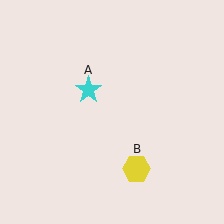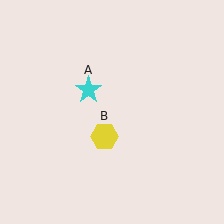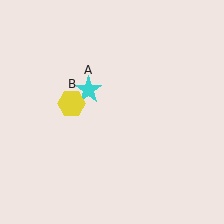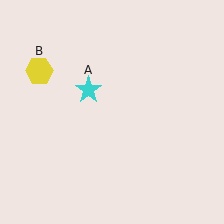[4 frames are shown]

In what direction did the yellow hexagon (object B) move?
The yellow hexagon (object B) moved up and to the left.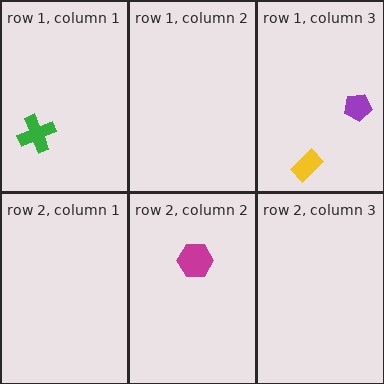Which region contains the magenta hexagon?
The row 2, column 2 region.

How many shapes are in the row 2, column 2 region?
1.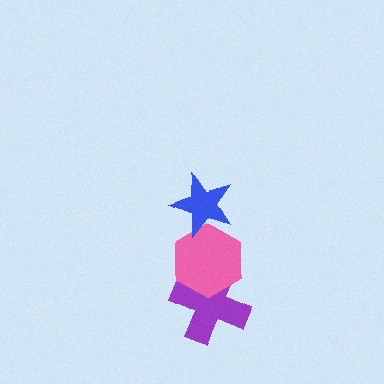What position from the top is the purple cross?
The purple cross is 3rd from the top.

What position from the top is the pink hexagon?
The pink hexagon is 2nd from the top.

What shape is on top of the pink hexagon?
The blue star is on top of the pink hexagon.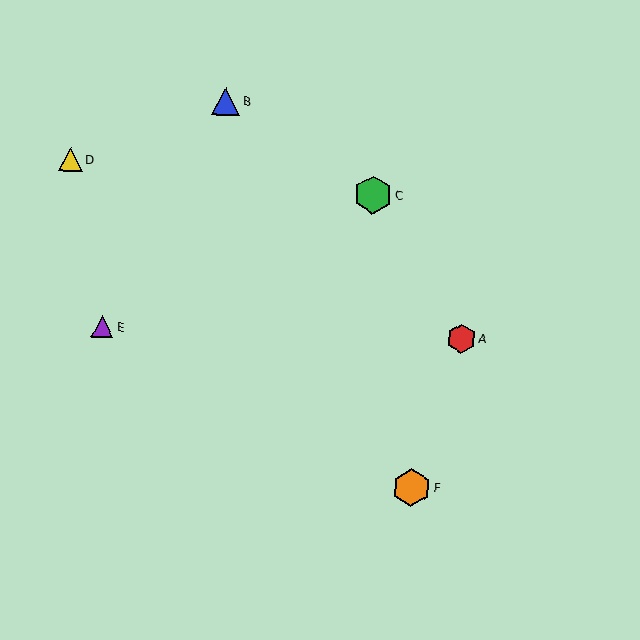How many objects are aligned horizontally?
2 objects (A, E) are aligned horizontally.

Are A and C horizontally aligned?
No, A is at y≈338 and C is at y≈195.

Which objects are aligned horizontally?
Objects A, E are aligned horizontally.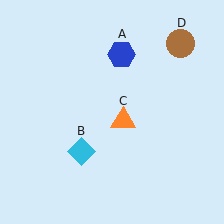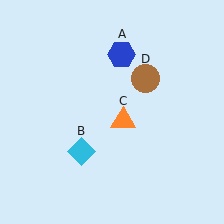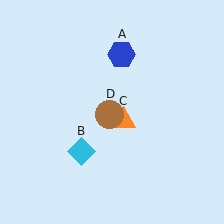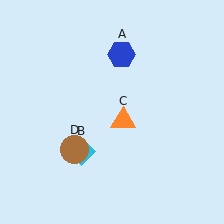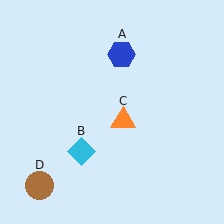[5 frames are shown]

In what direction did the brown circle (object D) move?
The brown circle (object D) moved down and to the left.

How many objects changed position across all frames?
1 object changed position: brown circle (object D).